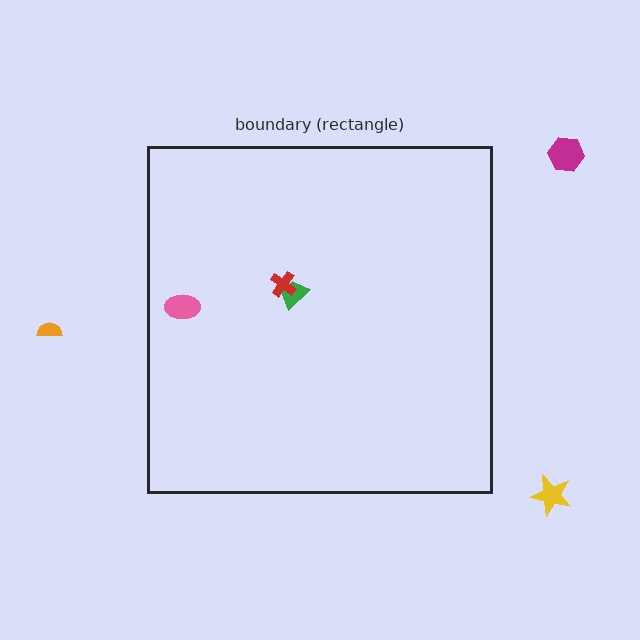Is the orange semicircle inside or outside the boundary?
Outside.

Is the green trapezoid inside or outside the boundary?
Inside.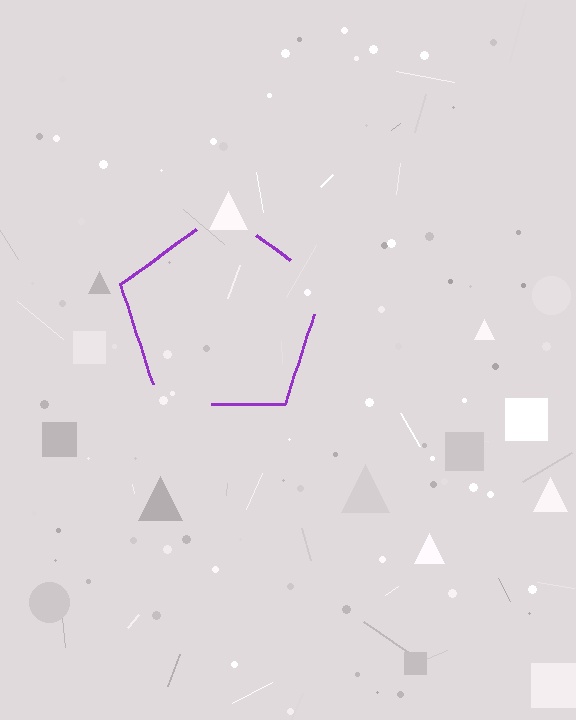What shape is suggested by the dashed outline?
The dashed outline suggests a pentagon.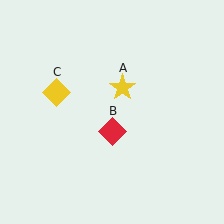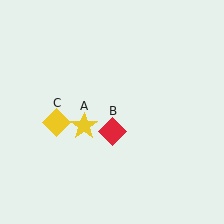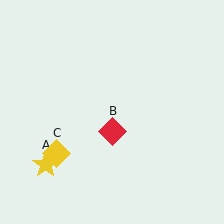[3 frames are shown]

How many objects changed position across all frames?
2 objects changed position: yellow star (object A), yellow diamond (object C).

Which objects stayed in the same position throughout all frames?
Red diamond (object B) remained stationary.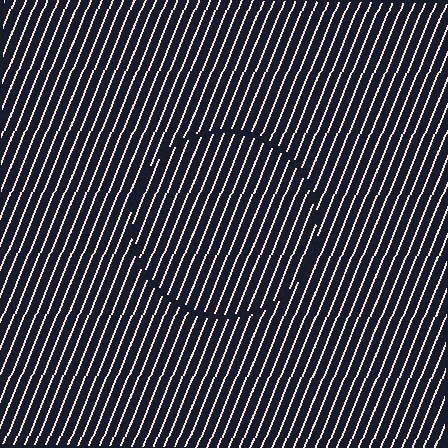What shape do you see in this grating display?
An illusory circle. The interior of the shape contains the same grating, shifted by half a period — the contour is defined by the phase discontinuity where line-ends from the inner and outer gratings abut.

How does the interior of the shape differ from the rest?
The interior of the shape contains the same grating, shifted by half a period — the contour is defined by the phase discontinuity where line-ends from the inner and outer gratings abut.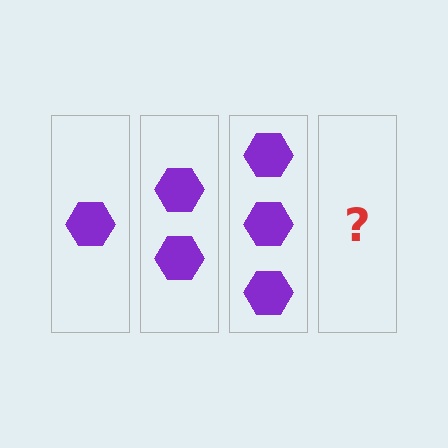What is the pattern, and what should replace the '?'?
The pattern is that each step adds one more hexagon. The '?' should be 4 hexagons.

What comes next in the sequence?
The next element should be 4 hexagons.